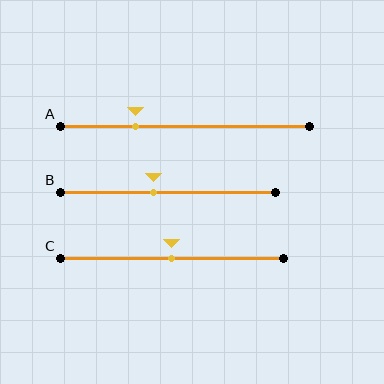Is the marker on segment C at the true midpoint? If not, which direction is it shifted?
Yes, the marker on segment C is at the true midpoint.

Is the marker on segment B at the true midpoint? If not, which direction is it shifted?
No, the marker on segment B is shifted to the left by about 7% of the segment length.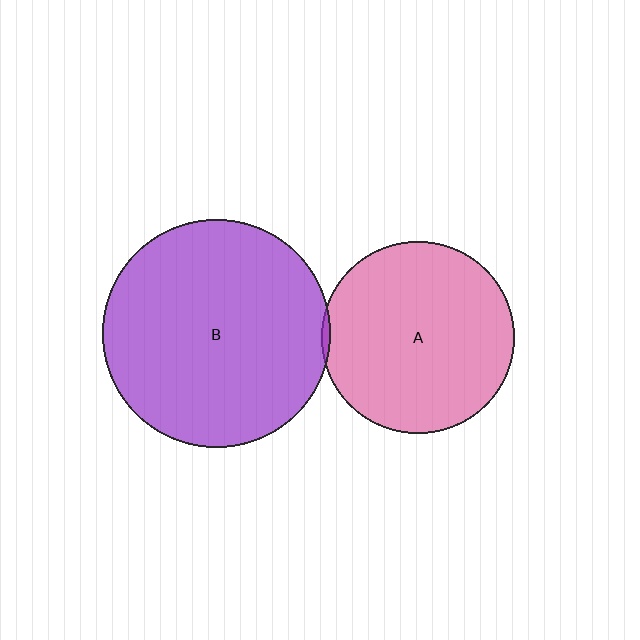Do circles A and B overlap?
Yes.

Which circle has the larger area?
Circle B (purple).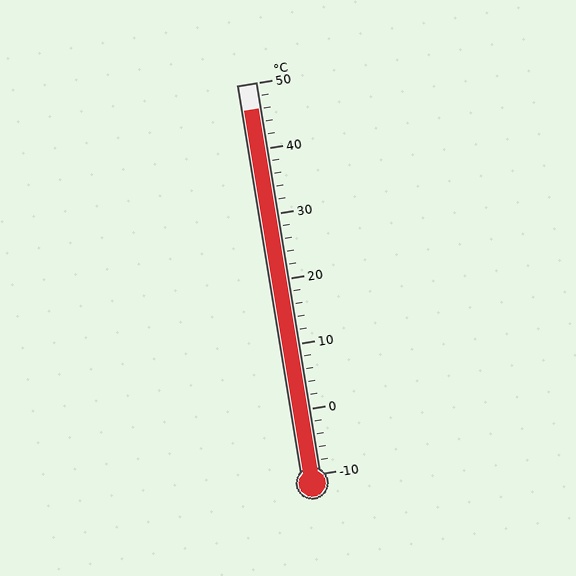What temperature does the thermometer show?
The thermometer shows approximately 46°C.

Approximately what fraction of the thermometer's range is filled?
The thermometer is filled to approximately 95% of its range.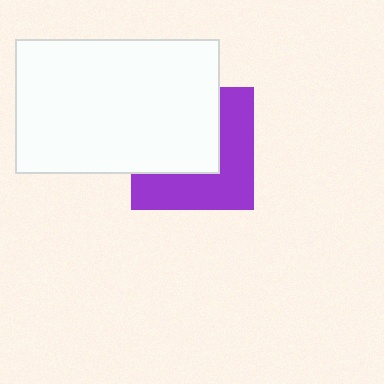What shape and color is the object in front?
The object in front is a white rectangle.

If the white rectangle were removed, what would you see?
You would see the complete purple square.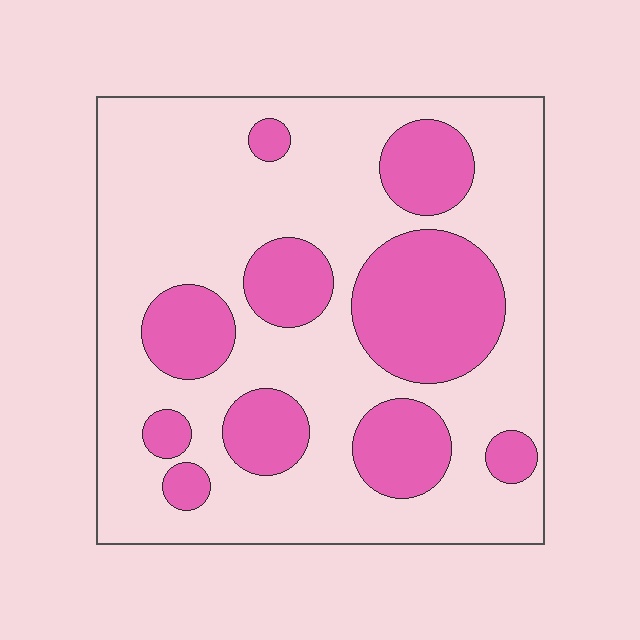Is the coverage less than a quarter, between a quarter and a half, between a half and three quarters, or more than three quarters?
Between a quarter and a half.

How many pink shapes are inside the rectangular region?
10.